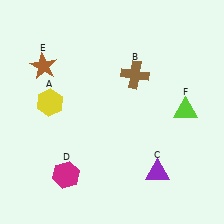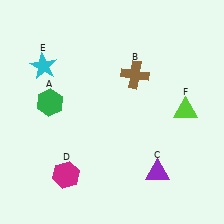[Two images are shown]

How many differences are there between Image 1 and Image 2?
There are 2 differences between the two images.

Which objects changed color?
A changed from yellow to green. E changed from brown to cyan.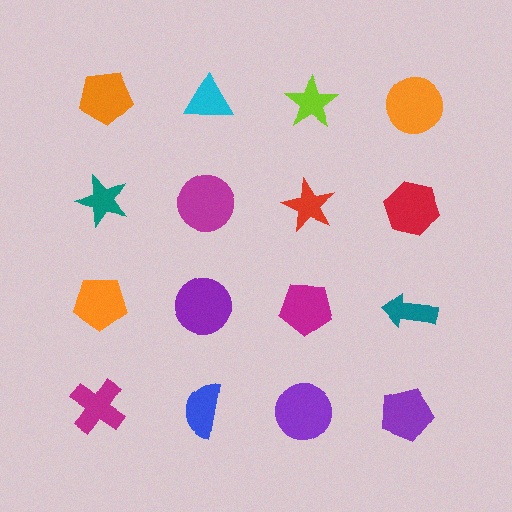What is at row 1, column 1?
An orange pentagon.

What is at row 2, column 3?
A red star.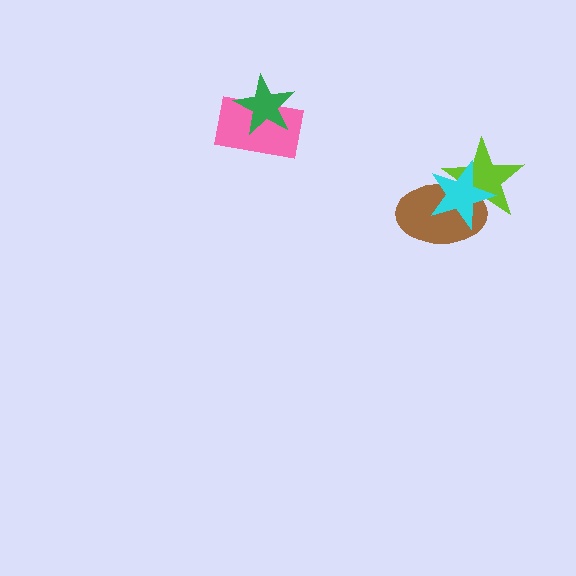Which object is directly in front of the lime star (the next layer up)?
The brown ellipse is directly in front of the lime star.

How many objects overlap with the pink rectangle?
1 object overlaps with the pink rectangle.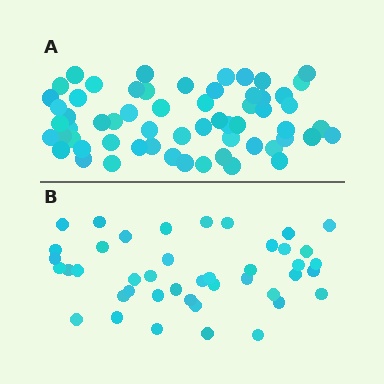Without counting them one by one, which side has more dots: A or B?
Region A (the top region) has more dots.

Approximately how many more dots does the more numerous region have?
Region A has approximately 15 more dots than region B.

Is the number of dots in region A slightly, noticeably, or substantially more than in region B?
Region A has noticeably more, but not dramatically so. The ratio is roughly 1.4 to 1.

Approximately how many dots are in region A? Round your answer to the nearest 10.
About 60 dots.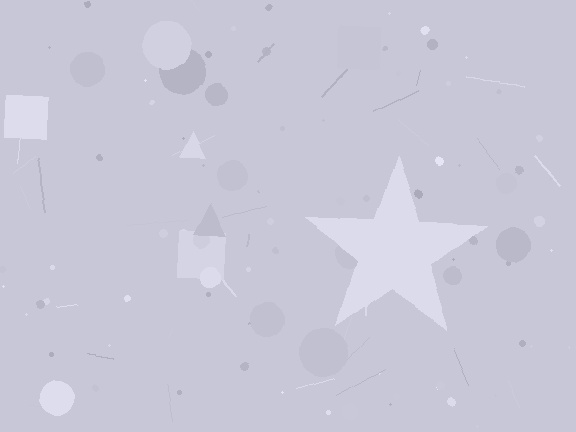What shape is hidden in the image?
A star is hidden in the image.